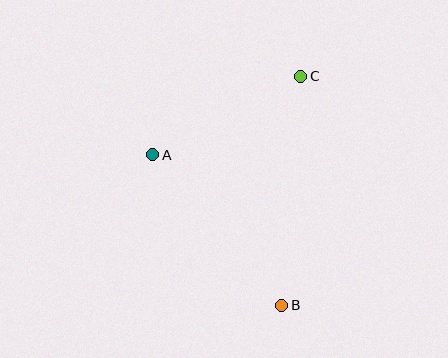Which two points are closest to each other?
Points A and C are closest to each other.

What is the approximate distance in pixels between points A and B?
The distance between A and B is approximately 198 pixels.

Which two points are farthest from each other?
Points B and C are farthest from each other.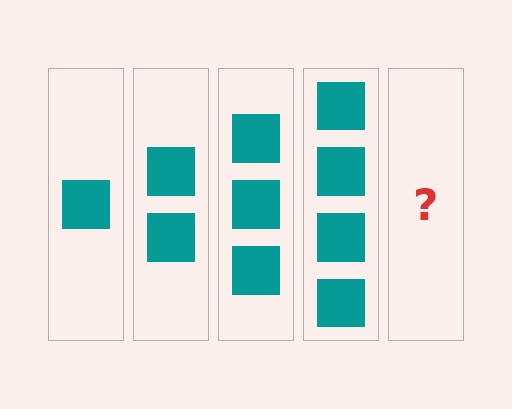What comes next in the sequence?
The next element should be 5 squares.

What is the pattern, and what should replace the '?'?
The pattern is that each step adds one more square. The '?' should be 5 squares.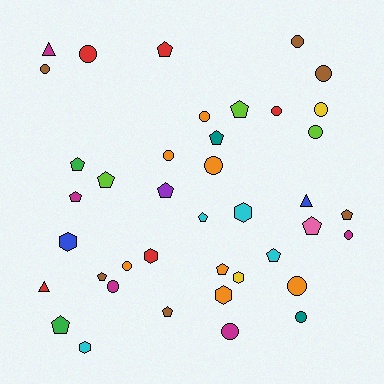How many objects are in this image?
There are 40 objects.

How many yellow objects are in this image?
There are 2 yellow objects.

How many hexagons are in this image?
There are 6 hexagons.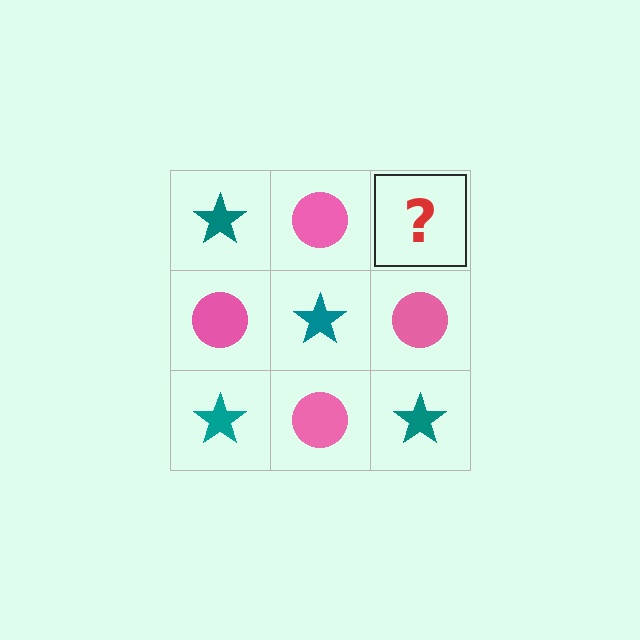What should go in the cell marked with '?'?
The missing cell should contain a teal star.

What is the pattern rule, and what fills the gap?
The rule is that it alternates teal star and pink circle in a checkerboard pattern. The gap should be filled with a teal star.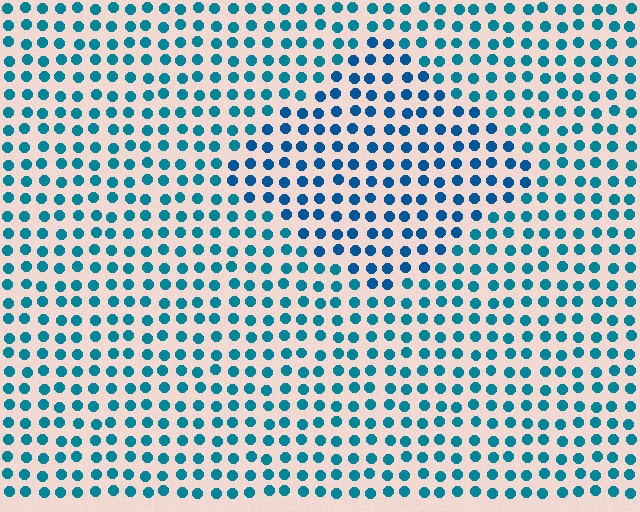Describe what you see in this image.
The image is filled with small teal elements in a uniform arrangement. A diamond-shaped region is visible where the elements are tinted to a slightly different hue, forming a subtle color boundary.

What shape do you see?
I see a diamond.